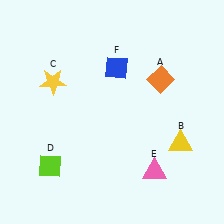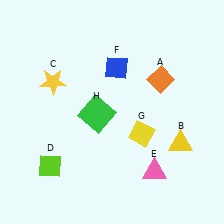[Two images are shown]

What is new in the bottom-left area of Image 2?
A green square (H) was added in the bottom-left area of Image 2.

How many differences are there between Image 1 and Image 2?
There are 2 differences between the two images.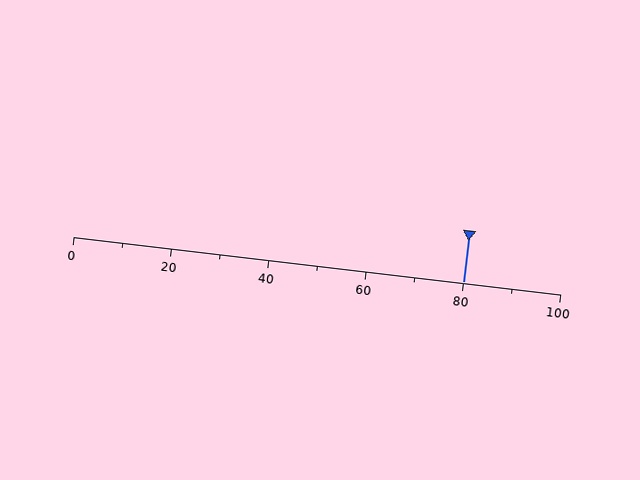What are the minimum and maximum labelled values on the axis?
The axis runs from 0 to 100.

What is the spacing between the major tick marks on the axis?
The major ticks are spaced 20 apart.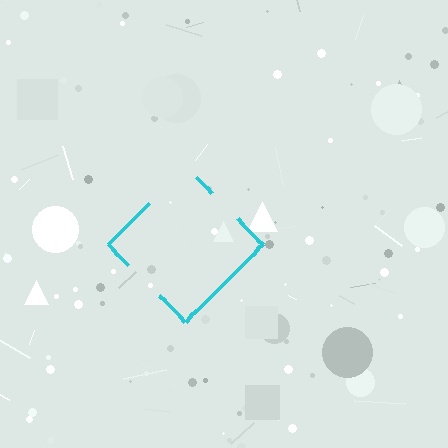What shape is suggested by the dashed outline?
The dashed outline suggests a diamond.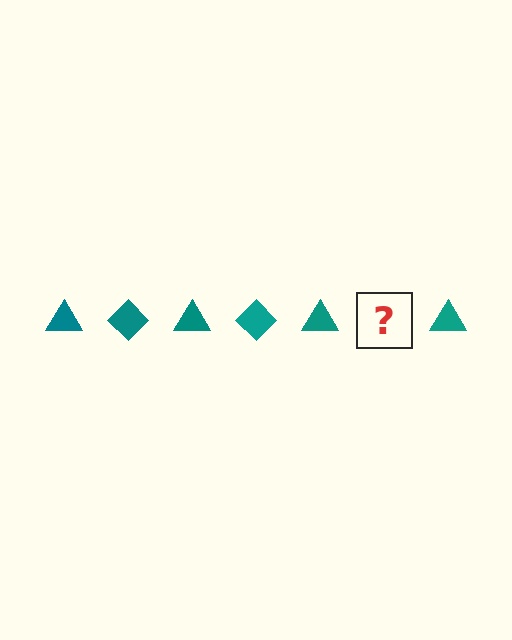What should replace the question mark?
The question mark should be replaced with a teal diamond.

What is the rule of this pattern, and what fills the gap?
The rule is that the pattern cycles through triangle, diamond shapes in teal. The gap should be filled with a teal diamond.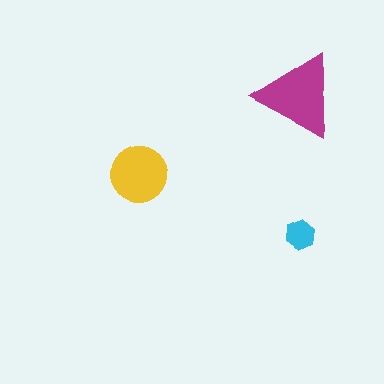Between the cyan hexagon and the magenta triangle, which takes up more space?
The magenta triangle.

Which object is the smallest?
The cyan hexagon.